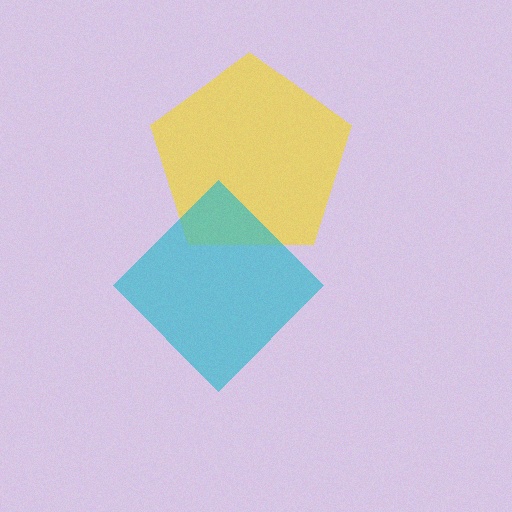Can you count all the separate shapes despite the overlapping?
Yes, there are 2 separate shapes.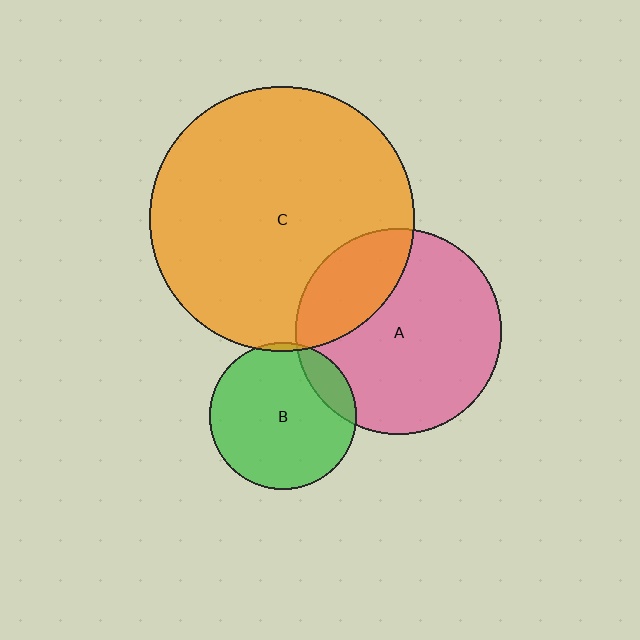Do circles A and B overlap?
Yes.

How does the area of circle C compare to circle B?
Approximately 3.2 times.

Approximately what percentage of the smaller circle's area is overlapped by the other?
Approximately 15%.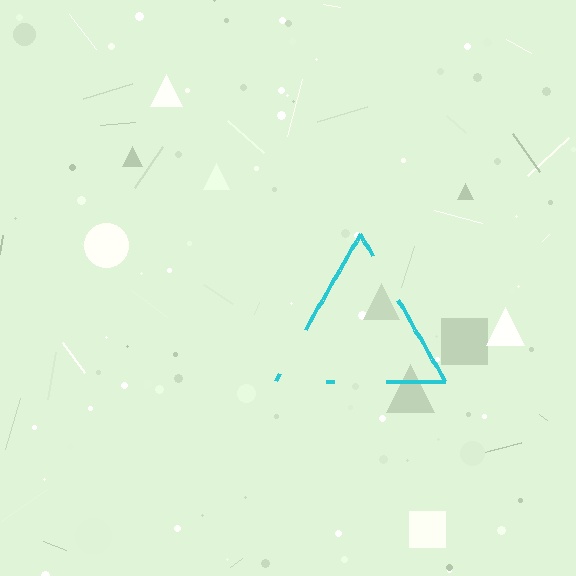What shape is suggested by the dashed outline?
The dashed outline suggests a triangle.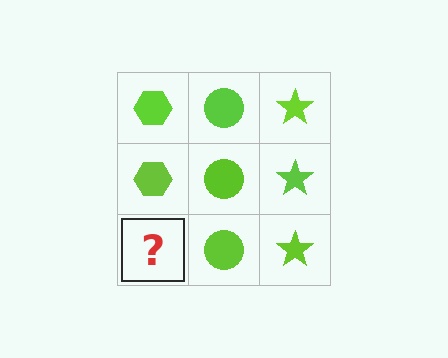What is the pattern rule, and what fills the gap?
The rule is that each column has a consistent shape. The gap should be filled with a lime hexagon.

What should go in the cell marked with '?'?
The missing cell should contain a lime hexagon.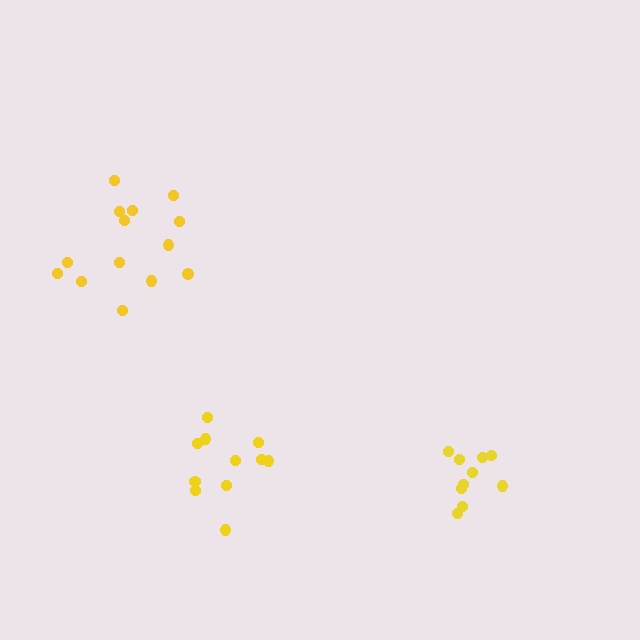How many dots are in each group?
Group 1: 11 dots, Group 2: 14 dots, Group 3: 10 dots (35 total).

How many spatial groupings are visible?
There are 3 spatial groupings.